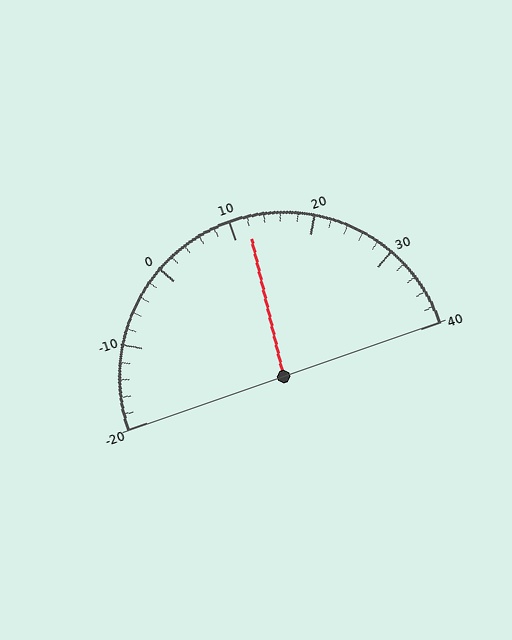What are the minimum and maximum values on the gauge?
The gauge ranges from -20 to 40.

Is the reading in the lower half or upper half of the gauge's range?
The reading is in the upper half of the range (-20 to 40).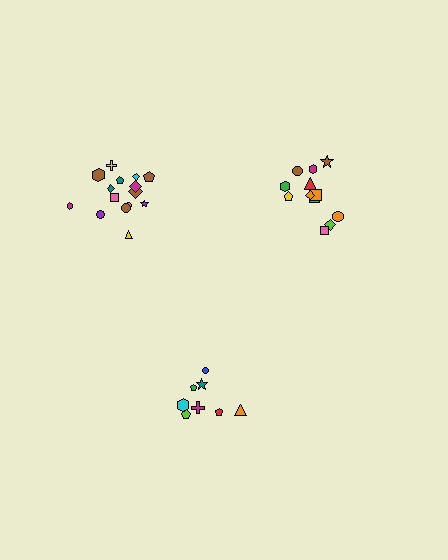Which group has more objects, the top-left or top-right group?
The top-left group.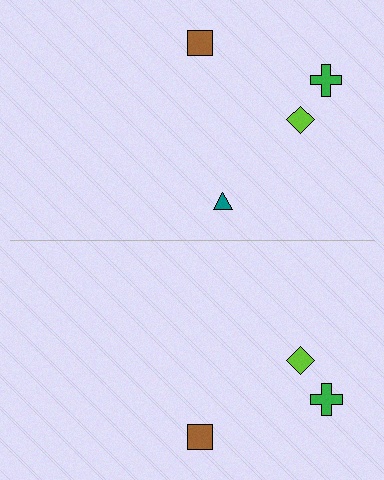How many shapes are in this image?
There are 7 shapes in this image.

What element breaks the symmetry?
A teal triangle is missing from the bottom side.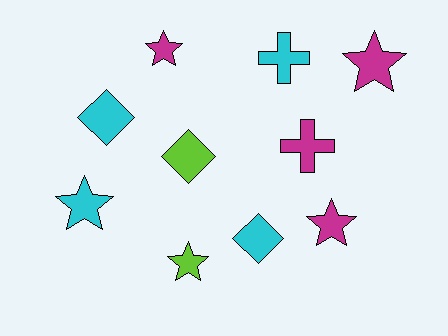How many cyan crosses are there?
There is 1 cyan cross.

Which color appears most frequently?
Cyan, with 4 objects.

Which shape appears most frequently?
Star, with 5 objects.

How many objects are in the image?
There are 10 objects.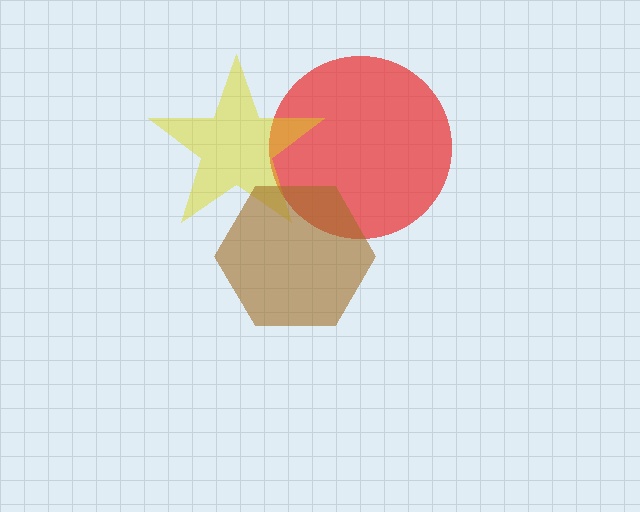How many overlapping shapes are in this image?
There are 3 overlapping shapes in the image.